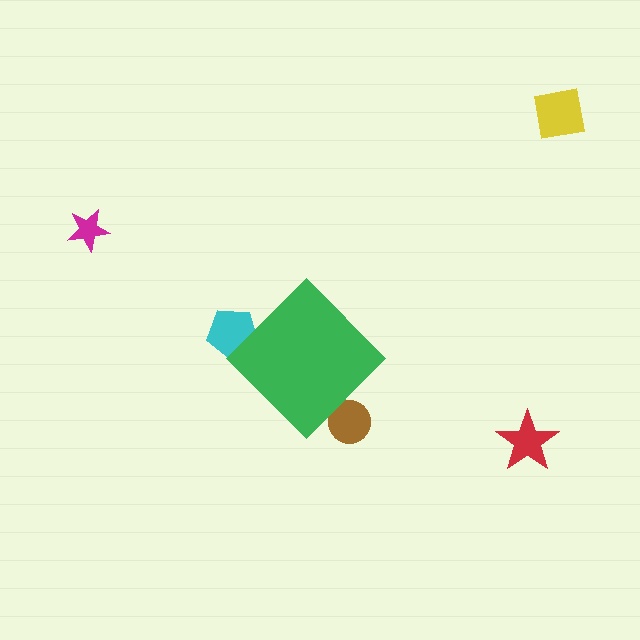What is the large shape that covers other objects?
A green diamond.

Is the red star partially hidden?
No, the red star is fully visible.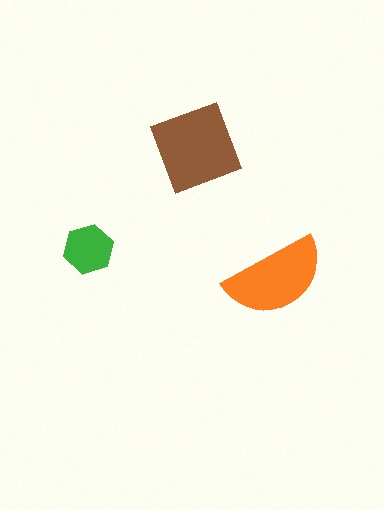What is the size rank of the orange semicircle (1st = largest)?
2nd.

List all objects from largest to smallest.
The brown diamond, the orange semicircle, the green hexagon.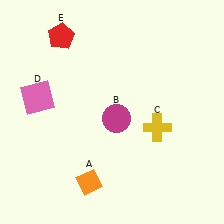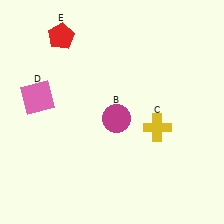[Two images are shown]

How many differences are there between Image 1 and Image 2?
There is 1 difference between the two images.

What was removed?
The orange diamond (A) was removed in Image 2.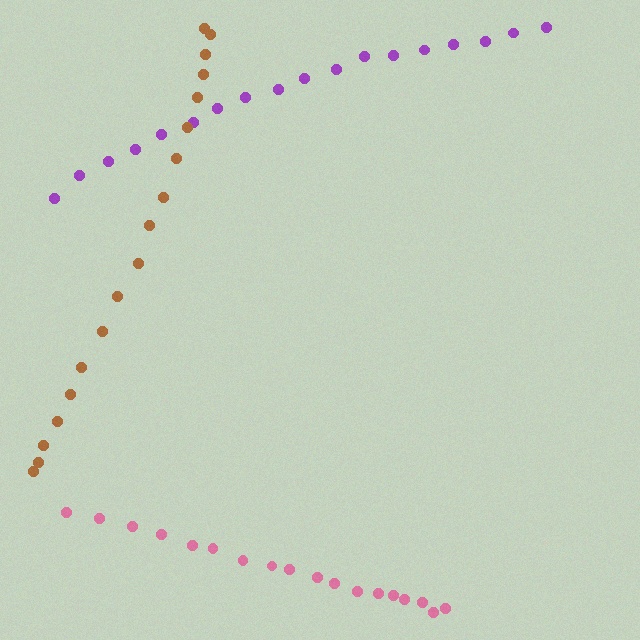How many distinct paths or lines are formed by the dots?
There are 3 distinct paths.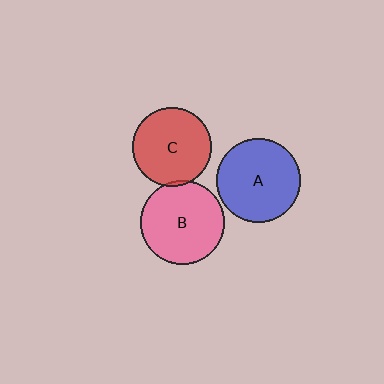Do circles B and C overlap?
Yes.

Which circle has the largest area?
Circle A (blue).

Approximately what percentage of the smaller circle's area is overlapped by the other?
Approximately 5%.